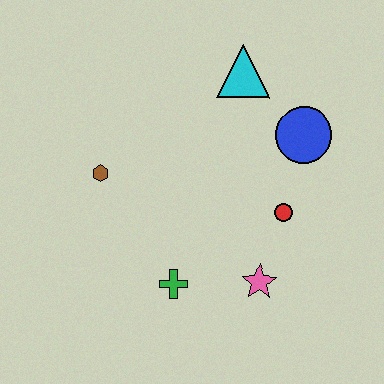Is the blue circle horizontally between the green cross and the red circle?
No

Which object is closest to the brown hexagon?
The green cross is closest to the brown hexagon.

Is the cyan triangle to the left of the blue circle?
Yes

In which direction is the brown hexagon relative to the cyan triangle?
The brown hexagon is to the left of the cyan triangle.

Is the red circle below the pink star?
No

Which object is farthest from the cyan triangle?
The green cross is farthest from the cyan triangle.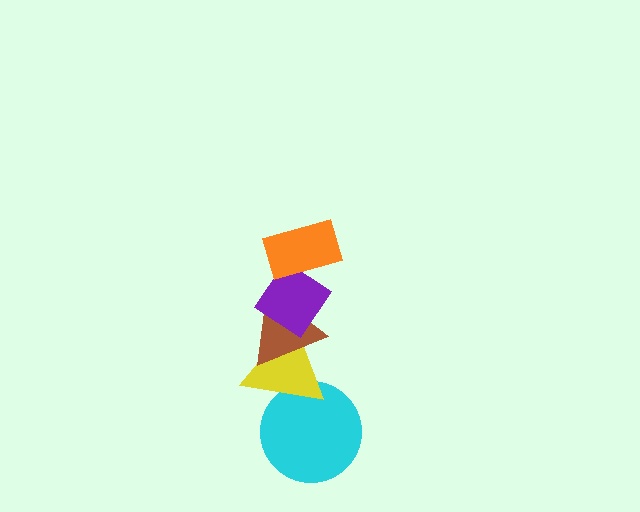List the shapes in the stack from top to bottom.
From top to bottom: the orange rectangle, the purple diamond, the brown triangle, the yellow triangle, the cyan circle.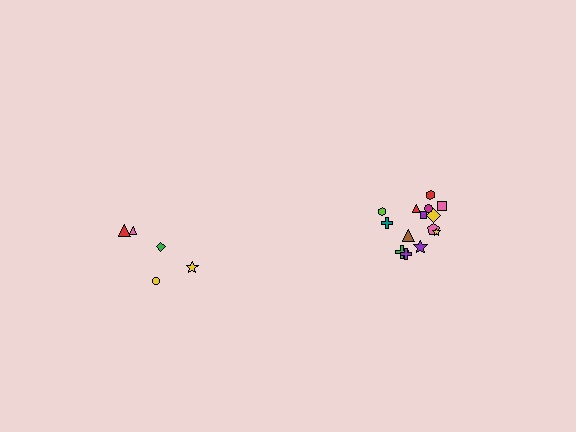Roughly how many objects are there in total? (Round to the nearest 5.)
Roughly 20 objects in total.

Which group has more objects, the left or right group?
The right group.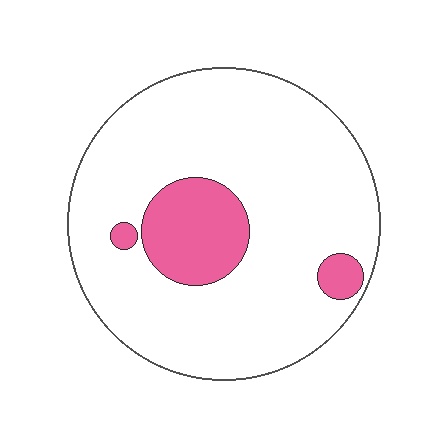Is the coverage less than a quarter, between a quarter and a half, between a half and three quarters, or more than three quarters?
Less than a quarter.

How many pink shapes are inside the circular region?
3.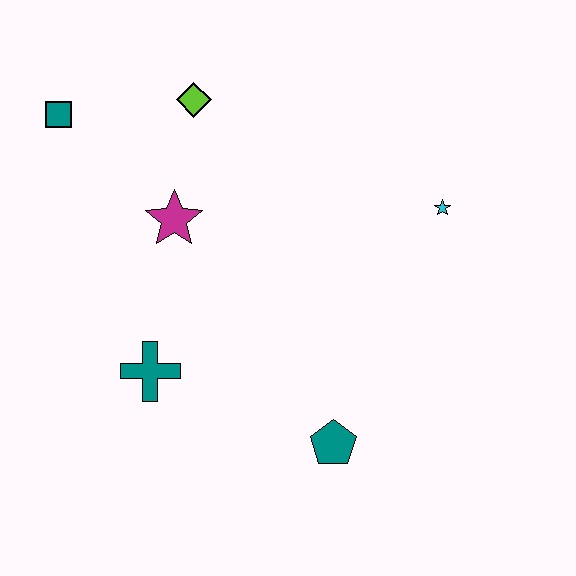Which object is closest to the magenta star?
The lime diamond is closest to the magenta star.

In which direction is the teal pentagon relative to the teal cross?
The teal pentagon is to the right of the teal cross.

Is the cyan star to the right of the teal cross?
Yes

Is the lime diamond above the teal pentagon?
Yes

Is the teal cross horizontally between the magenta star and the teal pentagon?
No